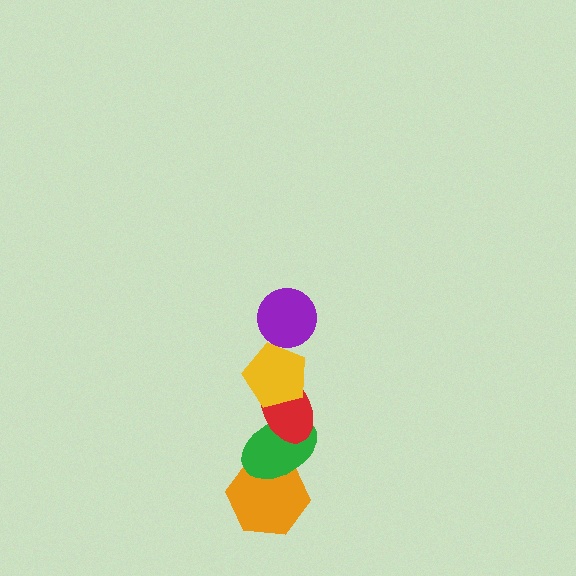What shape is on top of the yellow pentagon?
The purple circle is on top of the yellow pentagon.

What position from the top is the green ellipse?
The green ellipse is 4th from the top.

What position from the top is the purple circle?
The purple circle is 1st from the top.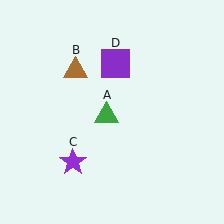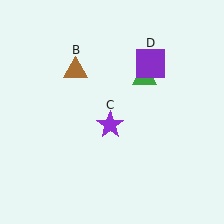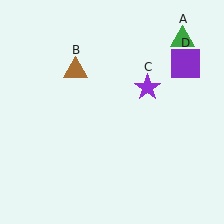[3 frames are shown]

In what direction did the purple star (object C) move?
The purple star (object C) moved up and to the right.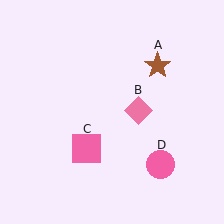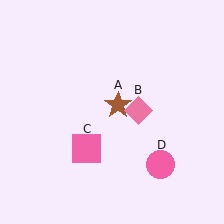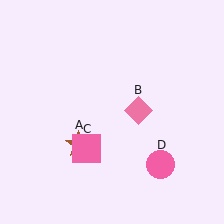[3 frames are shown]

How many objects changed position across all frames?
1 object changed position: brown star (object A).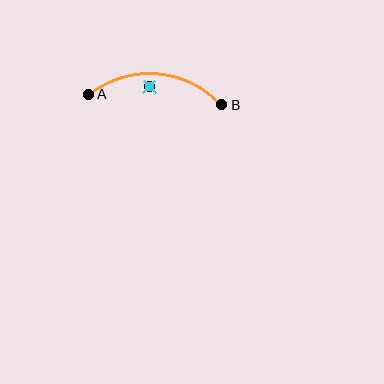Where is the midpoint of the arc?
The arc midpoint is the point on the curve farthest from the straight line joining A and B. It sits above that line.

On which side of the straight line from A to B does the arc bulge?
The arc bulges above the straight line connecting A and B.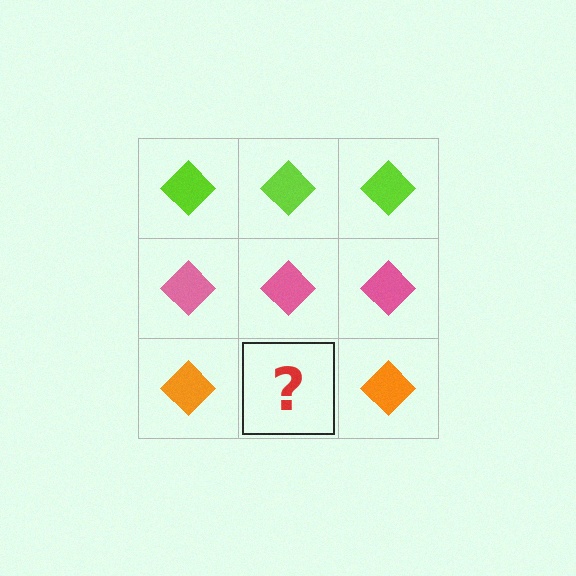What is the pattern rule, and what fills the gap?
The rule is that each row has a consistent color. The gap should be filled with an orange diamond.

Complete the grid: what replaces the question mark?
The question mark should be replaced with an orange diamond.